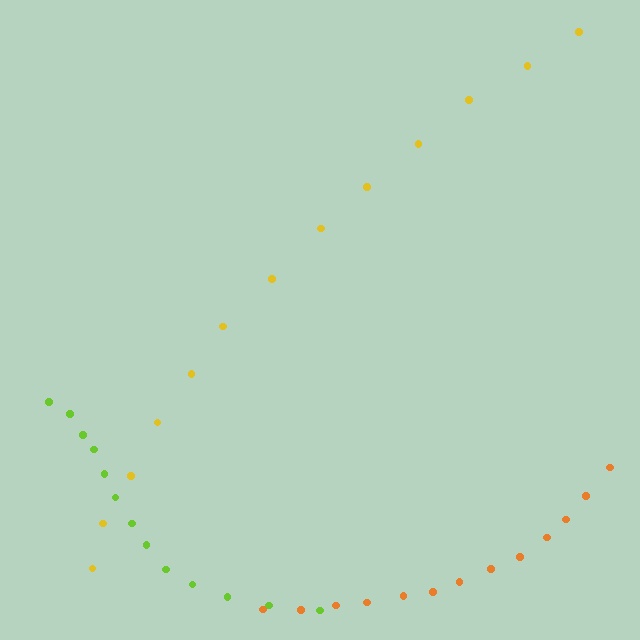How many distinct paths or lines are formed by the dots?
There are 3 distinct paths.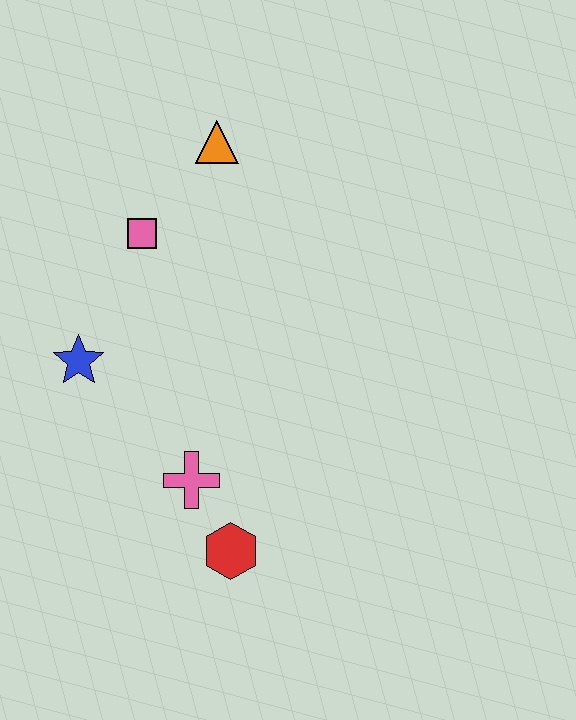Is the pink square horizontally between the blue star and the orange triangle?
Yes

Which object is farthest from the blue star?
The orange triangle is farthest from the blue star.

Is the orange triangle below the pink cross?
No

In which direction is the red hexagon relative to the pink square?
The red hexagon is below the pink square.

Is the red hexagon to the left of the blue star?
No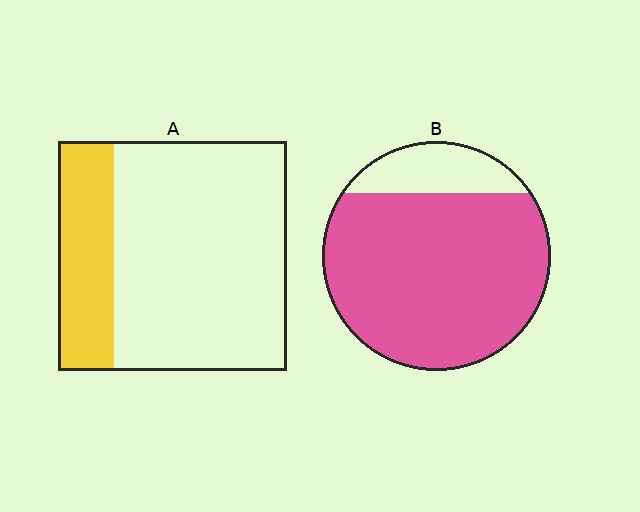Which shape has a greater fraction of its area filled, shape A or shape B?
Shape B.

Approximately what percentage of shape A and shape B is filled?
A is approximately 25% and B is approximately 85%.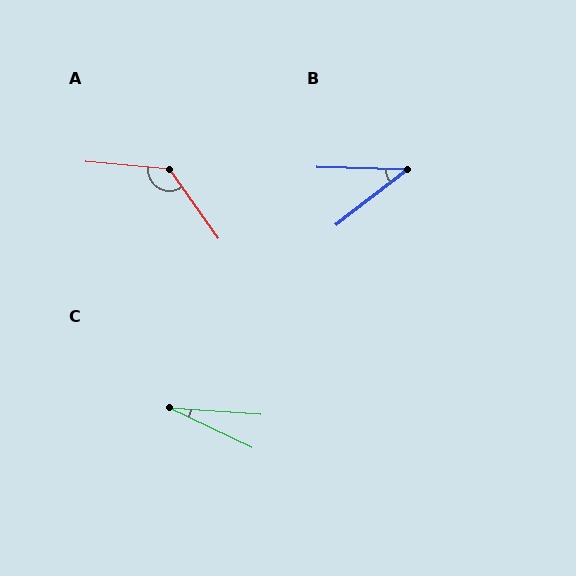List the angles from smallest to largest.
C (21°), B (39°), A (131°).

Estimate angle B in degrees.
Approximately 39 degrees.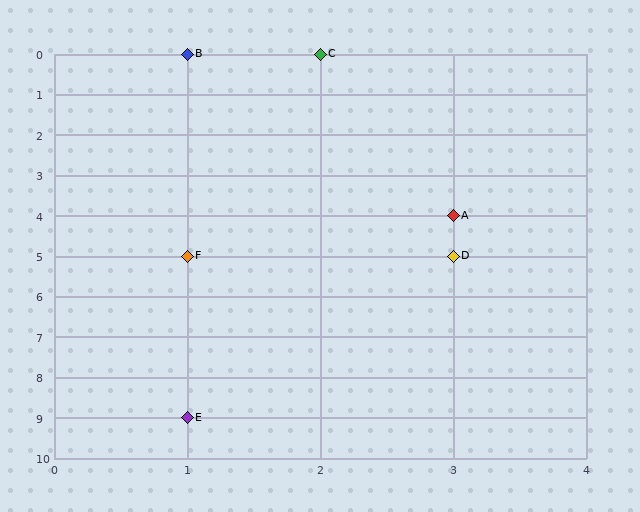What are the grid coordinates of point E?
Point E is at grid coordinates (1, 9).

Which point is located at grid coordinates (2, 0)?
Point C is at (2, 0).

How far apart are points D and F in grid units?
Points D and F are 2 columns apart.